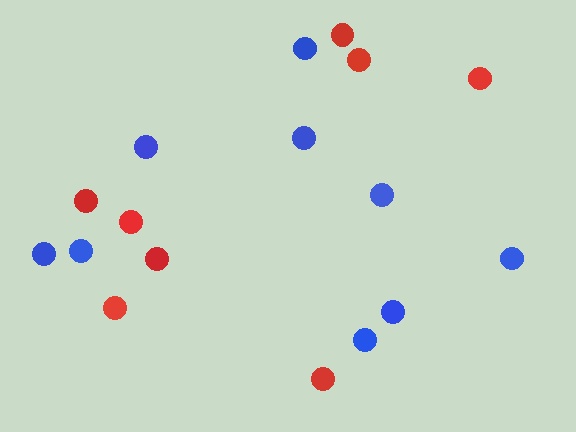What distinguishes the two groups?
There are 2 groups: one group of red circles (8) and one group of blue circles (9).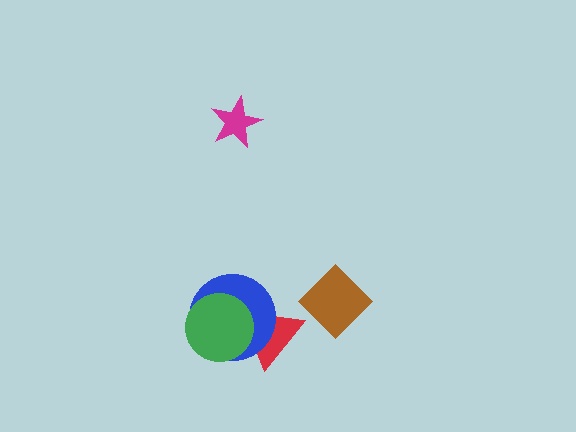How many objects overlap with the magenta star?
0 objects overlap with the magenta star.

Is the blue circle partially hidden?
Yes, it is partially covered by another shape.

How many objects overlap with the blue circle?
2 objects overlap with the blue circle.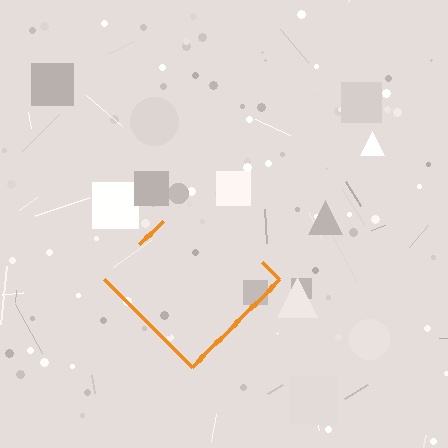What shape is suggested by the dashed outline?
The dashed outline suggests a diamond.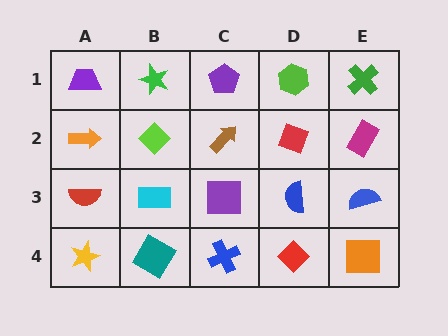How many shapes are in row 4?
5 shapes.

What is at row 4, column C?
A blue cross.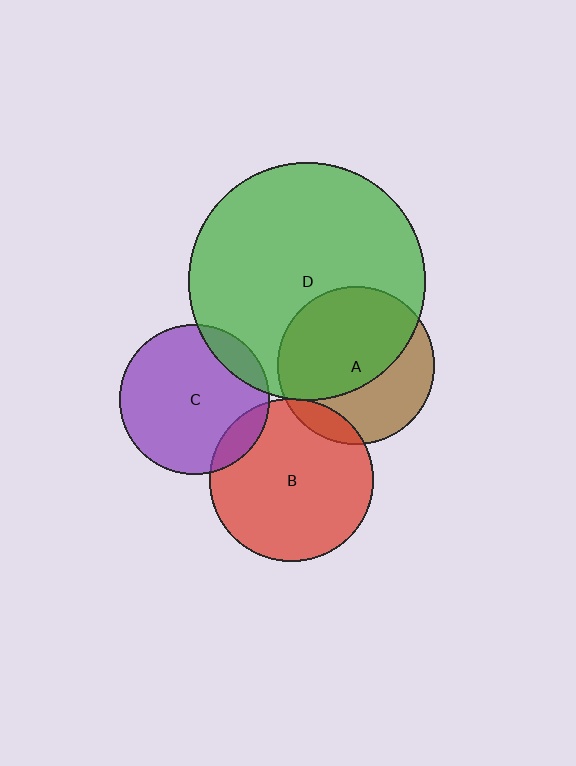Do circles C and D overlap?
Yes.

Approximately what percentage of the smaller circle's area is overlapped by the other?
Approximately 10%.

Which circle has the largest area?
Circle D (green).